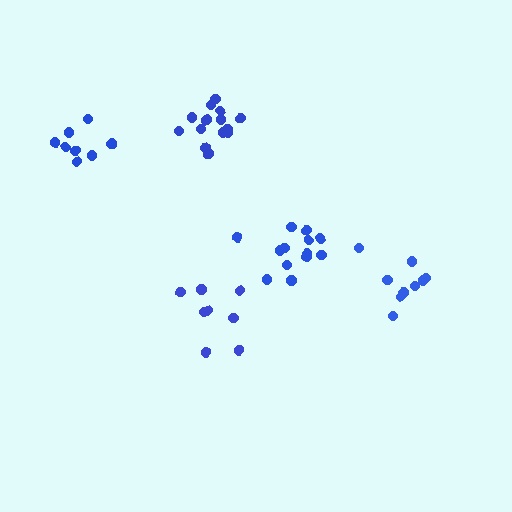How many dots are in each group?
Group 1: 14 dots, Group 2: 8 dots, Group 3: 9 dots, Group 4: 8 dots, Group 5: 14 dots (53 total).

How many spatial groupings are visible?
There are 5 spatial groupings.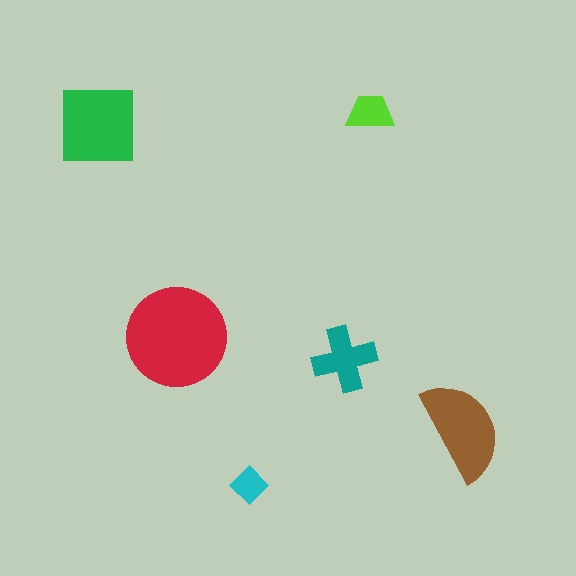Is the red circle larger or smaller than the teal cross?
Larger.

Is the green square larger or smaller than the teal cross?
Larger.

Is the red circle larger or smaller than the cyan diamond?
Larger.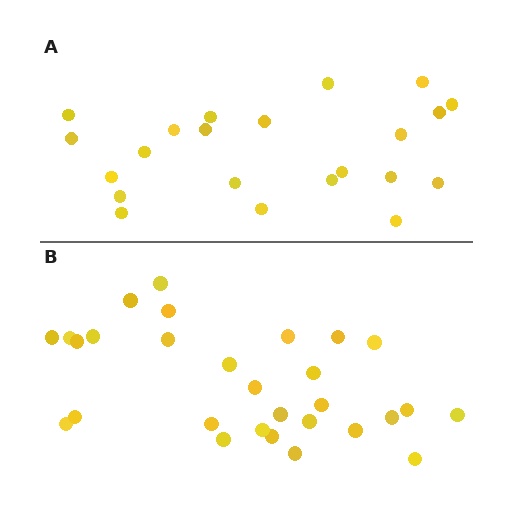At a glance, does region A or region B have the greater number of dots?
Region B (the bottom region) has more dots.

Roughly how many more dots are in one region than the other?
Region B has roughly 8 or so more dots than region A.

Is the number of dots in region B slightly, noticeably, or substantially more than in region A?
Region B has noticeably more, but not dramatically so. The ratio is roughly 1.3 to 1.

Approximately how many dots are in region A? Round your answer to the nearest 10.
About 20 dots. (The exact count is 22, which rounds to 20.)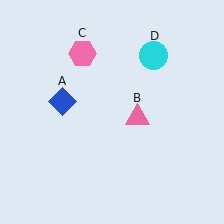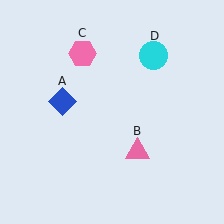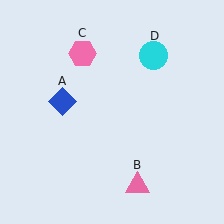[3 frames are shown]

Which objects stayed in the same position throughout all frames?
Blue diamond (object A) and pink hexagon (object C) and cyan circle (object D) remained stationary.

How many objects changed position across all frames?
1 object changed position: pink triangle (object B).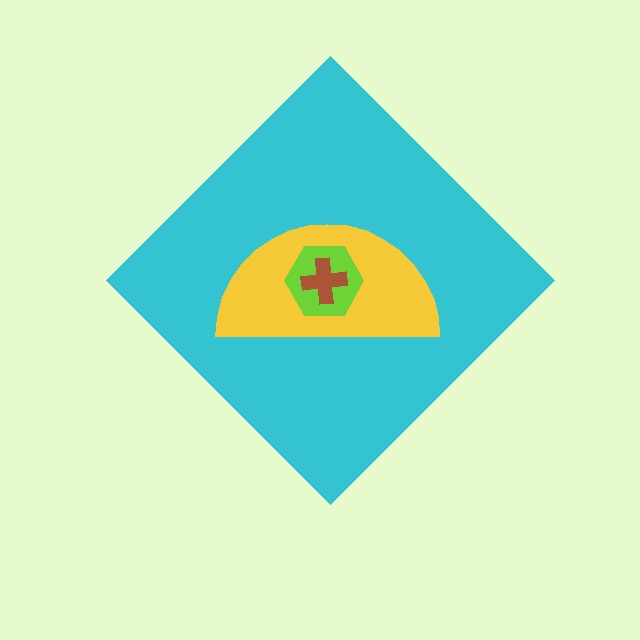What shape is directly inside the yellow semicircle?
The lime hexagon.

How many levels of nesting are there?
4.